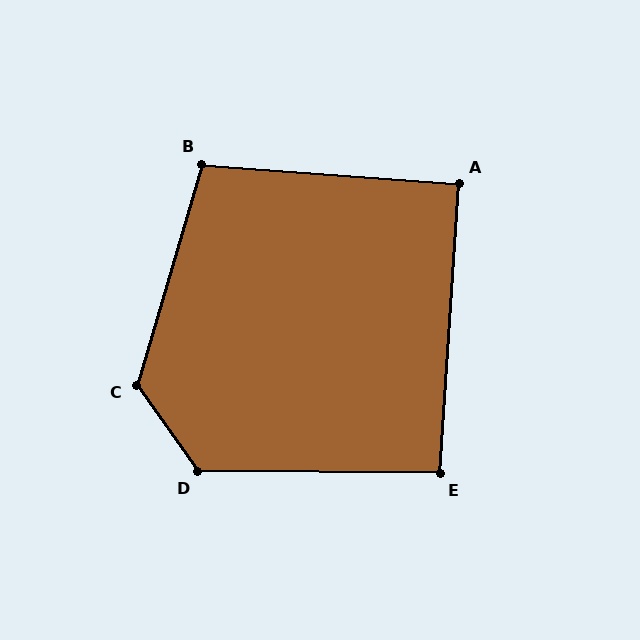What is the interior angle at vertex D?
Approximately 126 degrees (obtuse).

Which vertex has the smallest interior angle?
A, at approximately 90 degrees.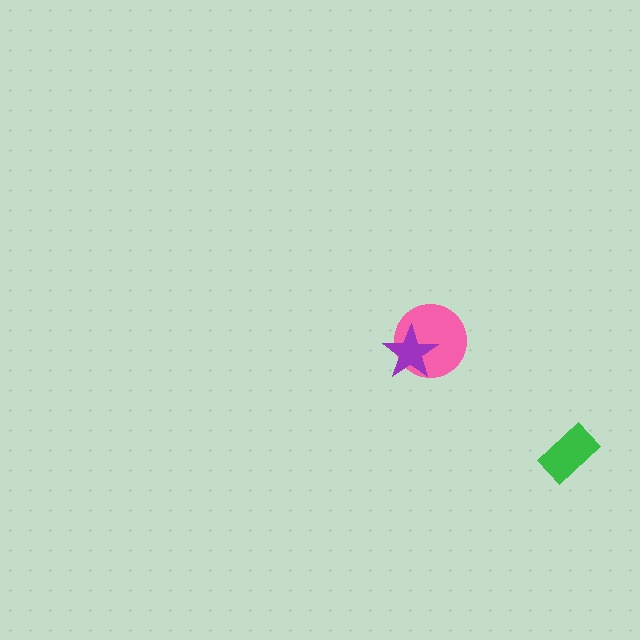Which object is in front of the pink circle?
The purple star is in front of the pink circle.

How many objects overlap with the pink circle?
1 object overlaps with the pink circle.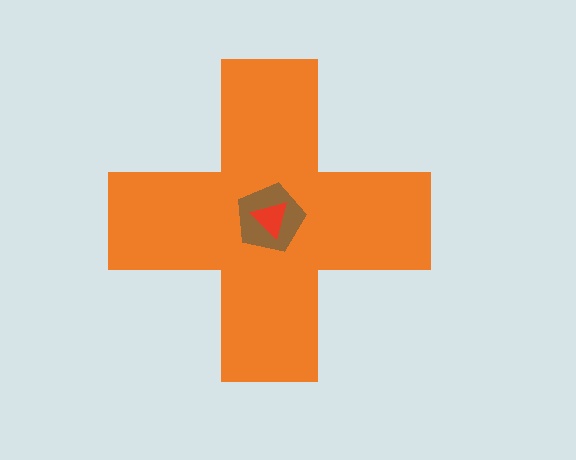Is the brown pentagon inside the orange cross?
Yes.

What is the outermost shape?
The orange cross.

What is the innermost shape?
The red triangle.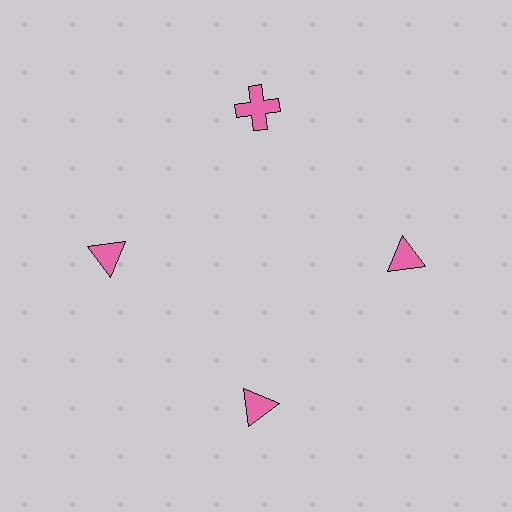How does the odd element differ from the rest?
It has a different shape: cross instead of triangle.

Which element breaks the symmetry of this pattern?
The pink cross at roughly the 12 o'clock position breaks the symmetry. All other shapes are pink triangles.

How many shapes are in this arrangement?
There are 4 shapes arranged in a ring pattern.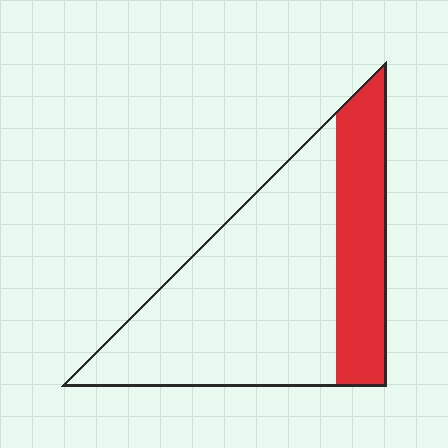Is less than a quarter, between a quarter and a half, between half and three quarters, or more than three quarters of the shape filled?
Between a quarter and a half.